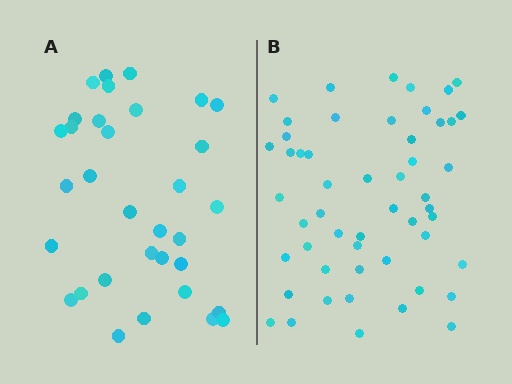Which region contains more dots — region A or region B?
Region B (the right region) has more dots.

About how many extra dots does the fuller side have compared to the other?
Region B has approximately 20 more dots than region A.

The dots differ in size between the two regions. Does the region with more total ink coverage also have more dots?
No. Region A has more total ink coverage because its dots are larger, but region B actually contains more individual dots. Total area can be misleading — the number of items is what matters here.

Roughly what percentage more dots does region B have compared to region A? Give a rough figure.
About 60% more.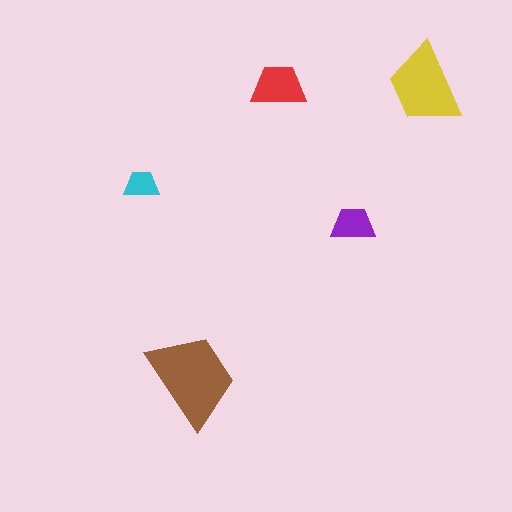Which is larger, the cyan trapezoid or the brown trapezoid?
The brown one.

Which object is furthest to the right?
The yellow trapezoid is rightmost.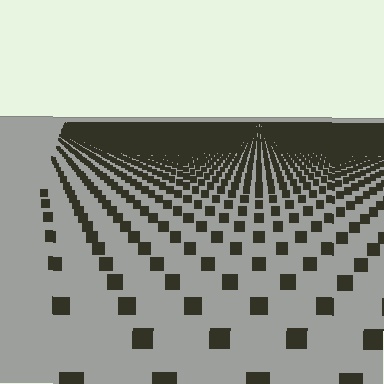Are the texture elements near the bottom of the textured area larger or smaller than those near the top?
Larger. Near the bottom, elements are closer to the viewer and appear at a bigger on-screen size.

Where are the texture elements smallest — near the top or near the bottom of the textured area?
Near the top.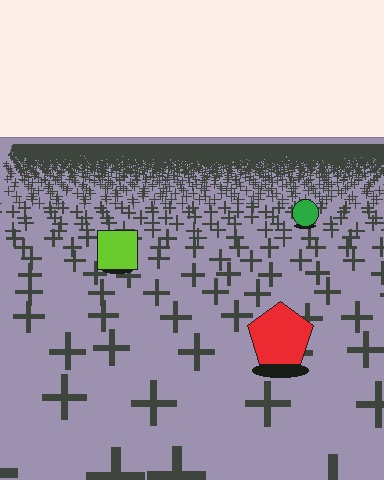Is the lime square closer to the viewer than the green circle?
Yes. The lime square is closer — you can tell from the texture gradient: the ground texture is coarser near it.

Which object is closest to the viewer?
The red pentagon is closest. The texture marks near it are larger and more spread out.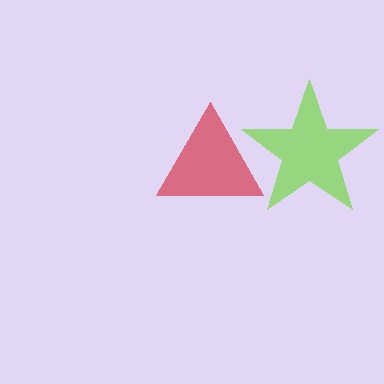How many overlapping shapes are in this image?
There are 2 overlapping shapes in the image.